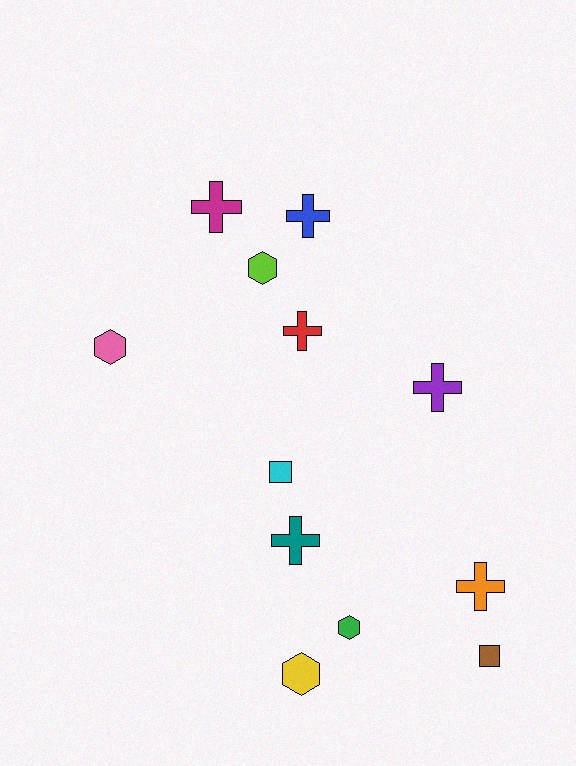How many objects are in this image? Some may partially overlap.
There are 12 objects.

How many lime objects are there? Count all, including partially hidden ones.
There is 1 lime object.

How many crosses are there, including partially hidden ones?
There are 6 crosses.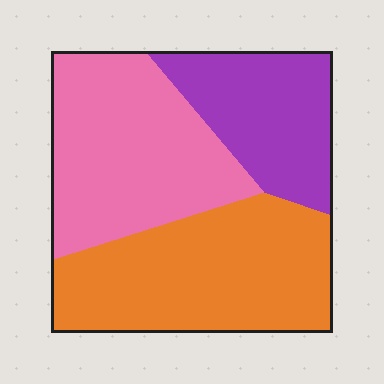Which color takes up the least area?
Purple, at roughly 25%.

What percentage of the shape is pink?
Pink covers around 35% of the shape.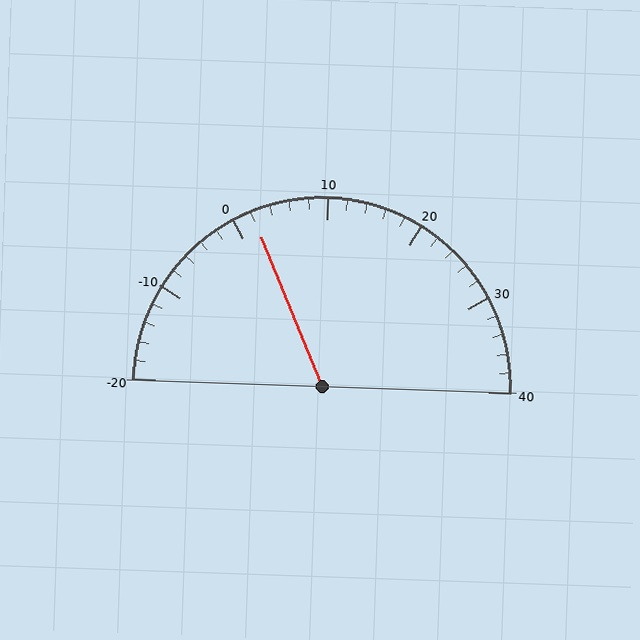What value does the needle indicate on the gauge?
The needle indicates approximately 2.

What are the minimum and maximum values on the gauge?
The gauge ranges from -20 to 40.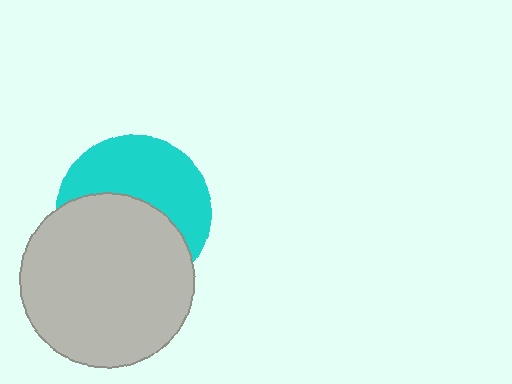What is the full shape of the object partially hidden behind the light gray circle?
The partially hidden object is a cyan circle.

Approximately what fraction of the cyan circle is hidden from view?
Roughly 52% of the cyan circle is hidden behind the light gray circle.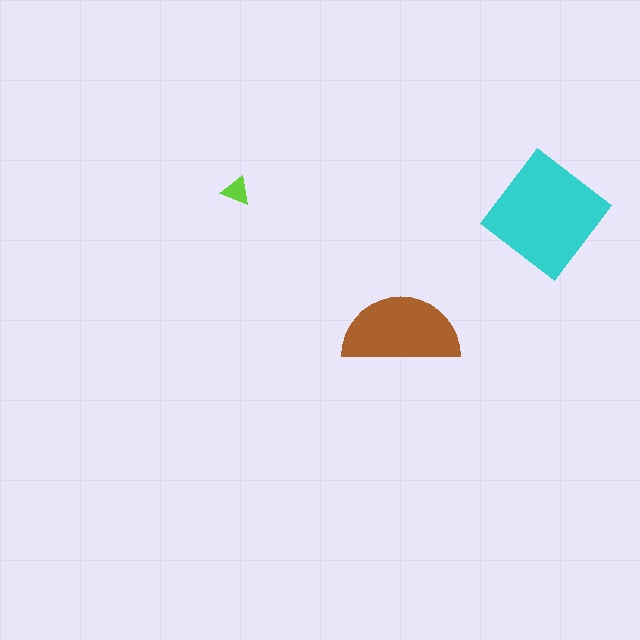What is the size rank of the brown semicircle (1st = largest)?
2nd.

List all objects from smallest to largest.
The lime triangle, the brown semicircle, the cyan diamond.